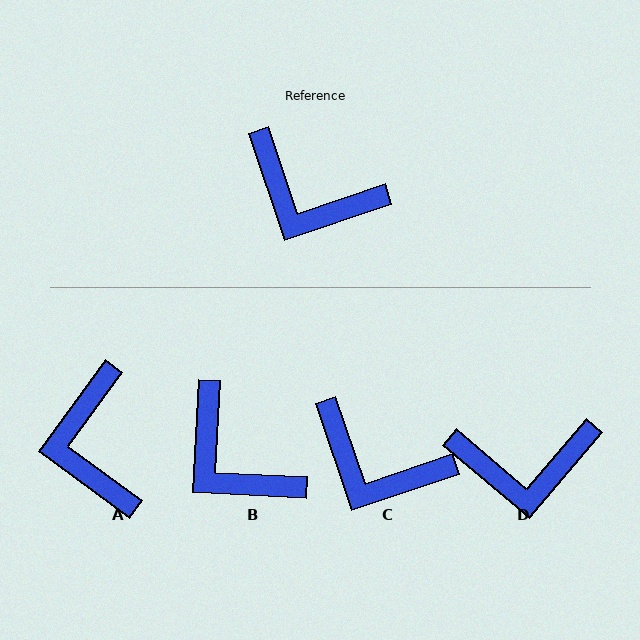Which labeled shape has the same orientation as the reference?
C.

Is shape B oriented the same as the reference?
No, it is off by about 22 degrees.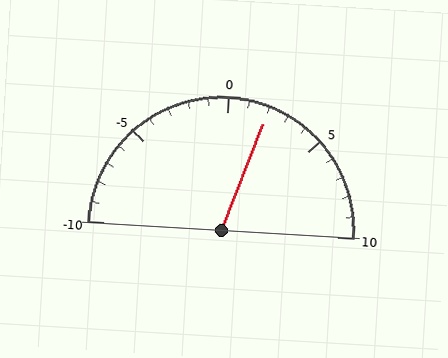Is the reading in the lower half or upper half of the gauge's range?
The reading is in the upper half of the range (-10 to 10).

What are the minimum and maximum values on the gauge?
The gauge ranges from -10 to 10.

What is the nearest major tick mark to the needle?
The nearest major tick mark is 0.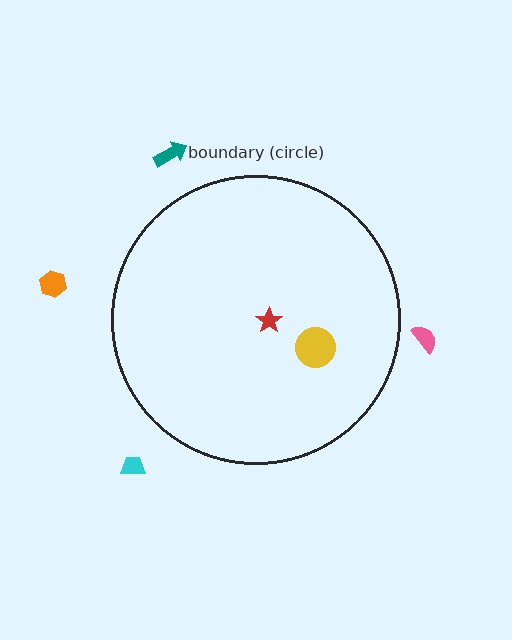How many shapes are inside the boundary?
2 inside, 4 outside.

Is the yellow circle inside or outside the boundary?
Inside.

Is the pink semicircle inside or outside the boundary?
Outside.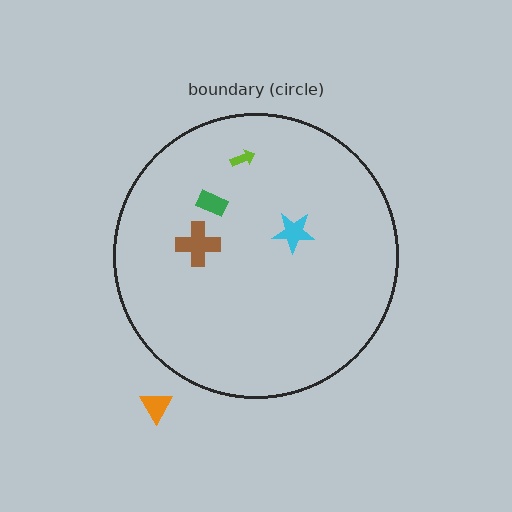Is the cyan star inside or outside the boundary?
Inside.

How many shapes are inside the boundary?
4 inside, 1 outside.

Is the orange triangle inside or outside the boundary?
Outside.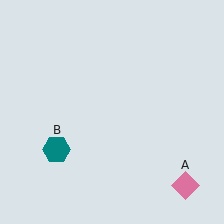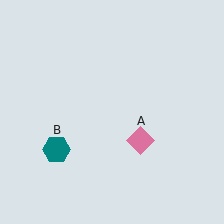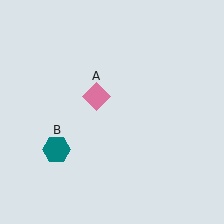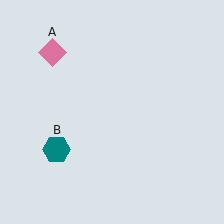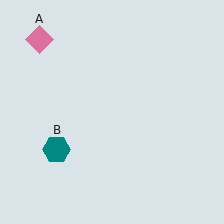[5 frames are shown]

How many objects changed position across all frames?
1 object changed position: pink diamond (object A).